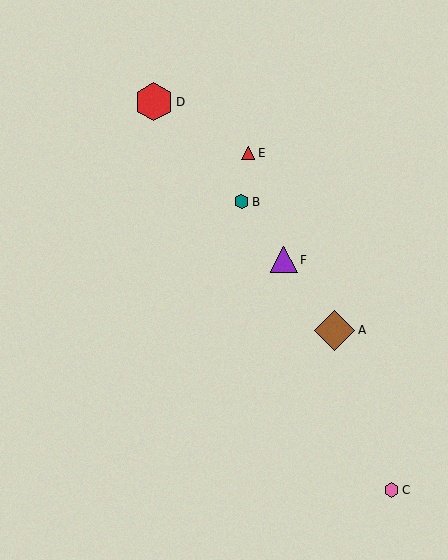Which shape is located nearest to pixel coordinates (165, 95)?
The red hexagon (labeled D) at (154, 102) is nearest to that location.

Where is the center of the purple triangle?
The center of the purple triangle is at (284, 260).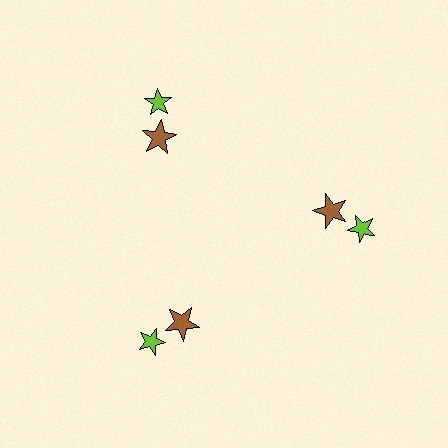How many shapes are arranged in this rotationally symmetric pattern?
There are 6 shapes, arranged in 3 groups of 2.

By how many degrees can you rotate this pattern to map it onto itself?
The pattern maps onto itself every 120 degrees of rotation.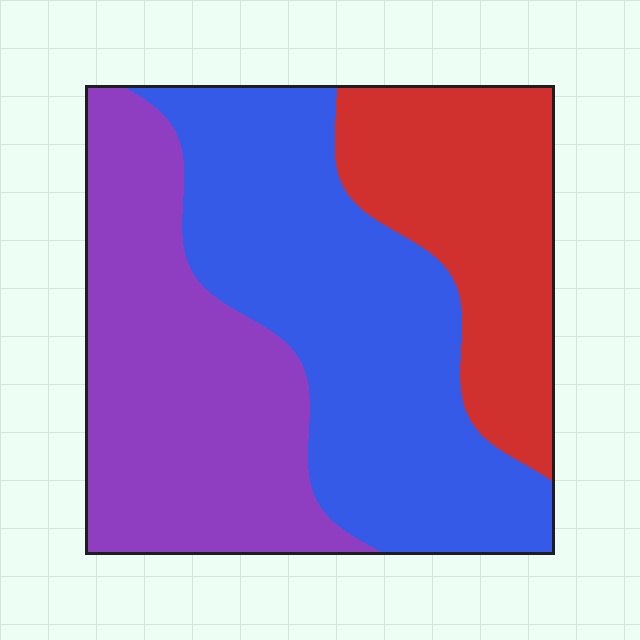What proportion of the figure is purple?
Purple takes up about one third (1/3) of the figure.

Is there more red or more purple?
Purple.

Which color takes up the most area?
Blue, at roughly 40%.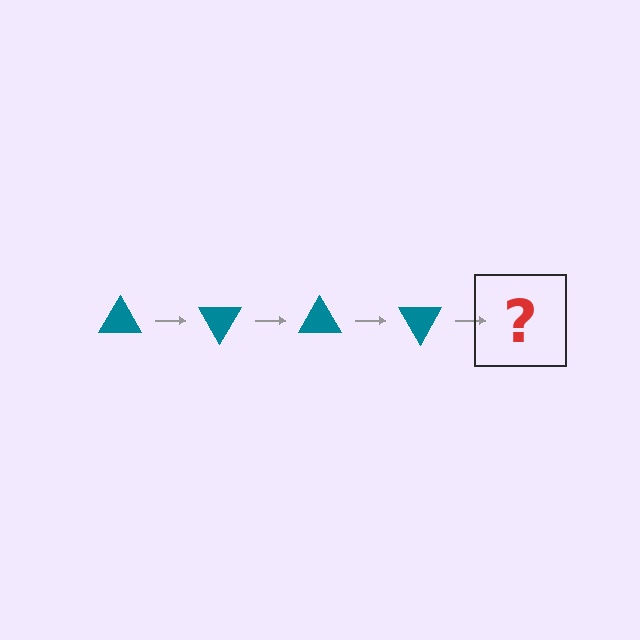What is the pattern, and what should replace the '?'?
The pattern is that the triangle rotates 60 degrees each step. The '?' should be a teal triangle rotated 240 degrees.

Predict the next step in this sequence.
The next step is a teal triangle rotated 240 degrees.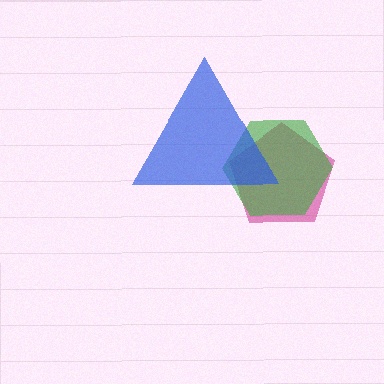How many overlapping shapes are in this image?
There are 3 overlapping shapes in the image.